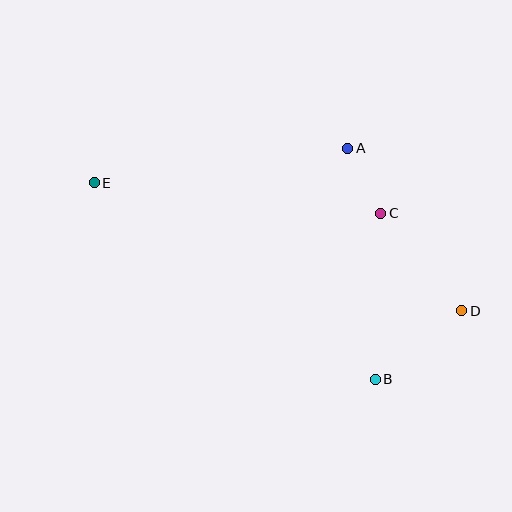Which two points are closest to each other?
Points A and C are closest to each other.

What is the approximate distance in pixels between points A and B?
The distance between A and B is approximately 233 pixels.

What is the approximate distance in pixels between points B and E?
The distance between B and E is approximately 343 pixels.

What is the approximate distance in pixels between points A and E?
The distance between A and E is approximately 256 pixels.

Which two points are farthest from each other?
Points D and E are farthest from each other.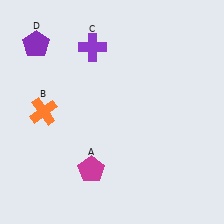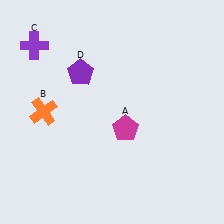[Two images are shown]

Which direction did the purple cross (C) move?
The purple cross (C) moved left.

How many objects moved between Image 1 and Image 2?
3 objects moved between the two images.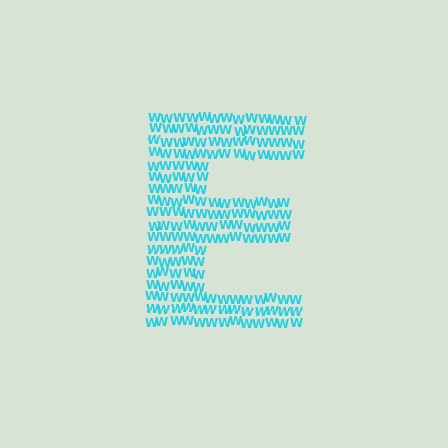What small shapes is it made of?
It is made of small letter W's.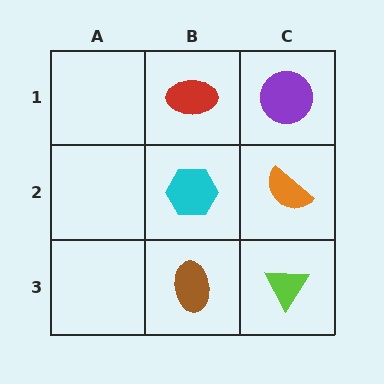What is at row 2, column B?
A cyan hexagon.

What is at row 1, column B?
A red ellipse.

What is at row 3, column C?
A lime triangle.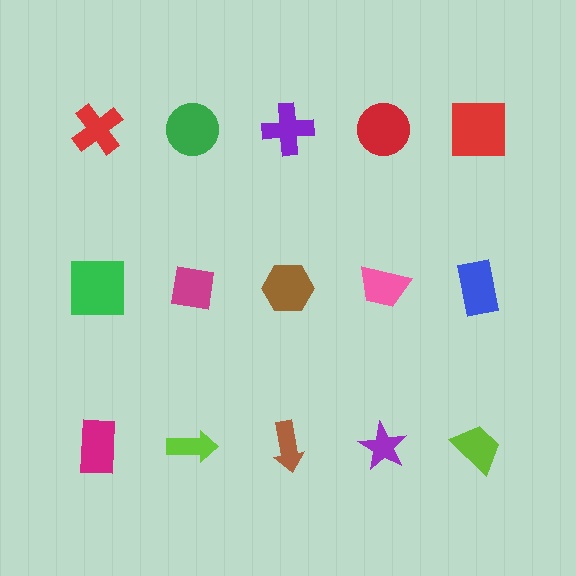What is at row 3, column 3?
A brown arrow.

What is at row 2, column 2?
A magenta square.